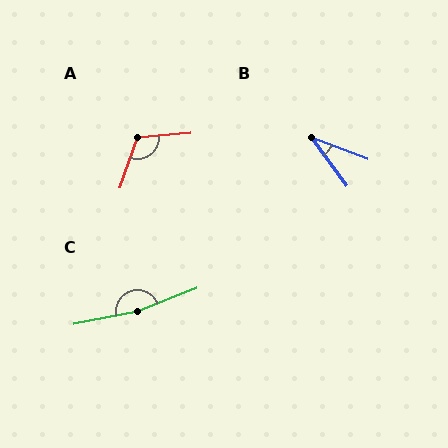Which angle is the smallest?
B, at approximately 34 degrees.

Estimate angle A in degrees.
Approximately 113 degrees.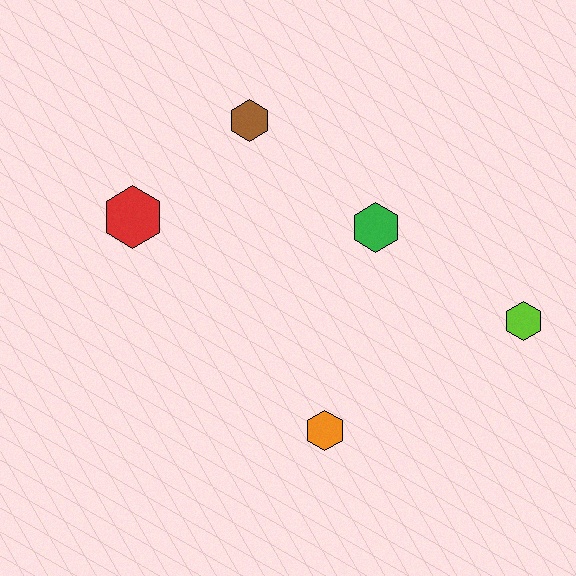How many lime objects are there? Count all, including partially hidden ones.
There is 1 lime object.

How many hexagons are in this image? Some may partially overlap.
There are 5 hexagons.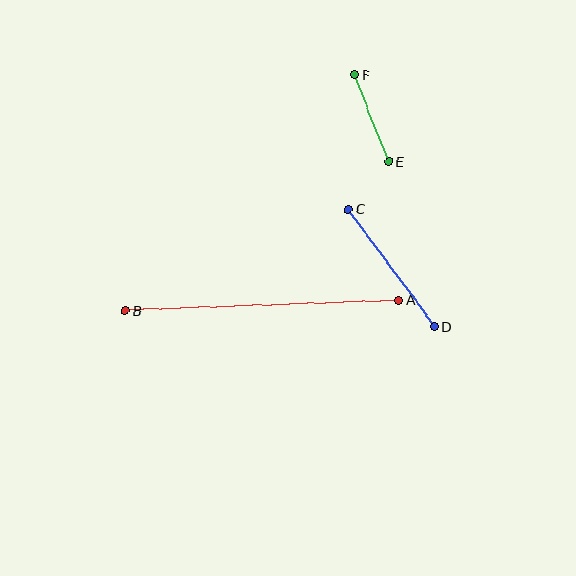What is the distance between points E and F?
The distance is approximately 93 pixels.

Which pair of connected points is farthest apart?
Points A and B are farthest apart.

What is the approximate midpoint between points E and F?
The midpoint is at approximately (372, 118) pixels.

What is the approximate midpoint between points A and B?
The midpoint is at approximately (262, 306) pixels.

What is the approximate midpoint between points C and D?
The midpoint is at approximately (391, 268) pixels.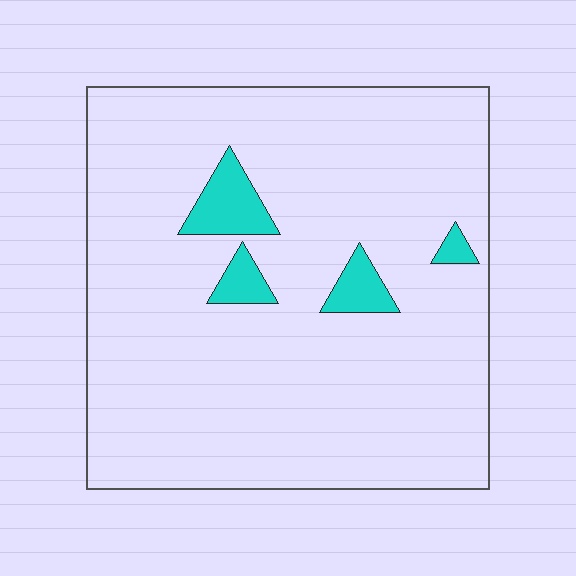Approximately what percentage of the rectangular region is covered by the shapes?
Approximately 5%.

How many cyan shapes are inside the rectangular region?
4.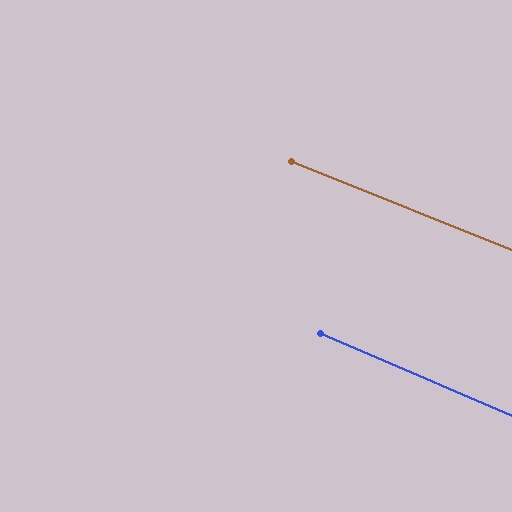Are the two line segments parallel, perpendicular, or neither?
Parallel — their directions differ by only 1.5°.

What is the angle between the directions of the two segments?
Approximately 1 degree.